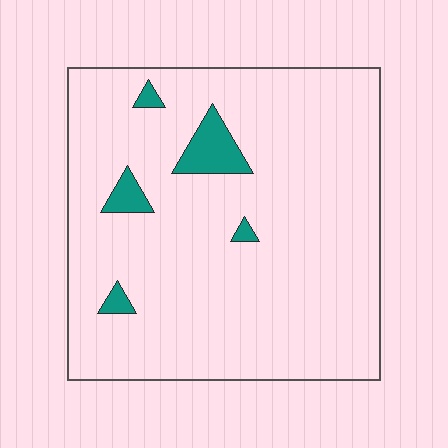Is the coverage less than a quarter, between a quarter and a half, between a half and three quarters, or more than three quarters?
Less than a quarter.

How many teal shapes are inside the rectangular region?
5.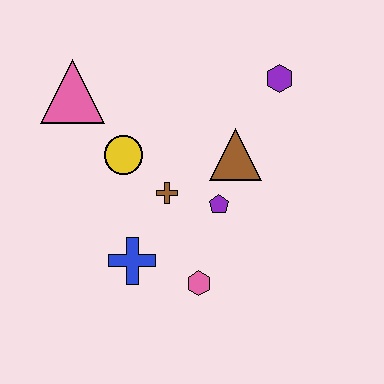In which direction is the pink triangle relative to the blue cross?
The pink triangle is above the blue cross.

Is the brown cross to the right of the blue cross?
Yes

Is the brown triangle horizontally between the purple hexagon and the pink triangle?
Yes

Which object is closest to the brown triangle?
The purple pentagon is closest to the brown triangle.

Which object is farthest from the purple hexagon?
The blue cross is farthest from the purple hexagon.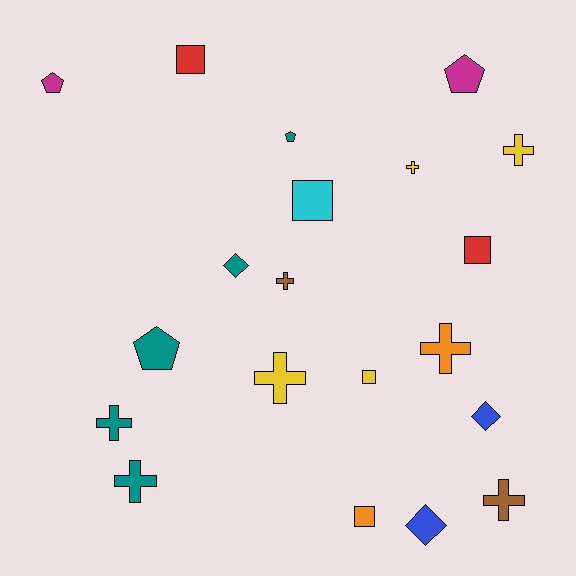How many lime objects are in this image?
There are no lime objects.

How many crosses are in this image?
There are 8 crosses.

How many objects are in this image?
There are 20 objects.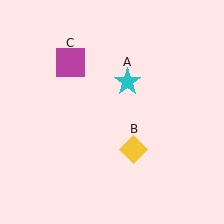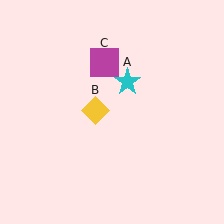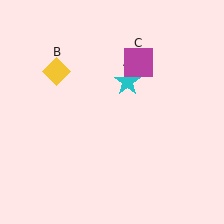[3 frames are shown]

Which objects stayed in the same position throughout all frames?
Cyan star (object A) remained stationary.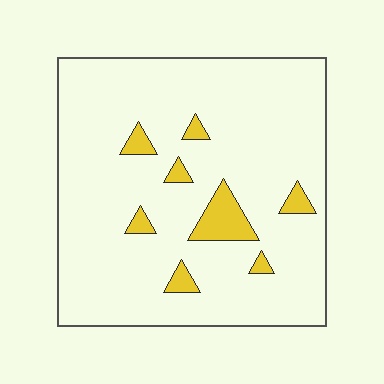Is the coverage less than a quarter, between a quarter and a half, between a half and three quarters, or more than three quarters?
Less than a quarter.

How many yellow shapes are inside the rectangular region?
8.